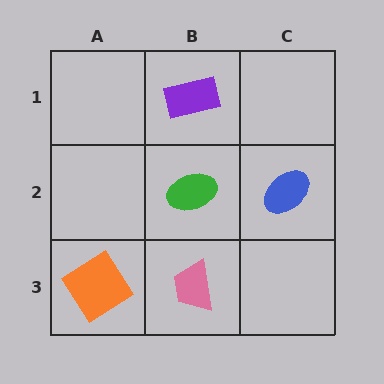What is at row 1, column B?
A purple rectangle.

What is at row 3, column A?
An orange diamond.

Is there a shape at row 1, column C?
No, that cell is empty.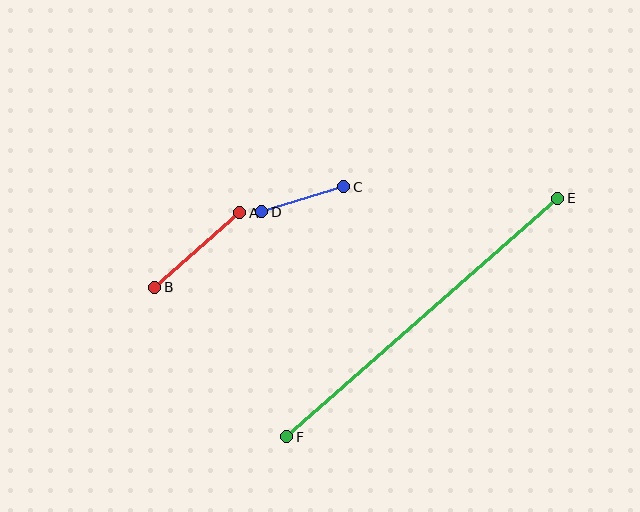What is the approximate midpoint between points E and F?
The midpoint is at approximately (422, 317) pixels.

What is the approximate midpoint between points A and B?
The midpoint is at approximately (197, 250) pixels.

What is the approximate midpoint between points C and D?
The midpoint is at approximately (303, 199) pixels.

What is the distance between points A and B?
The distance is approximately 113 pixels.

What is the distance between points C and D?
The distance is approximately 86 pixels.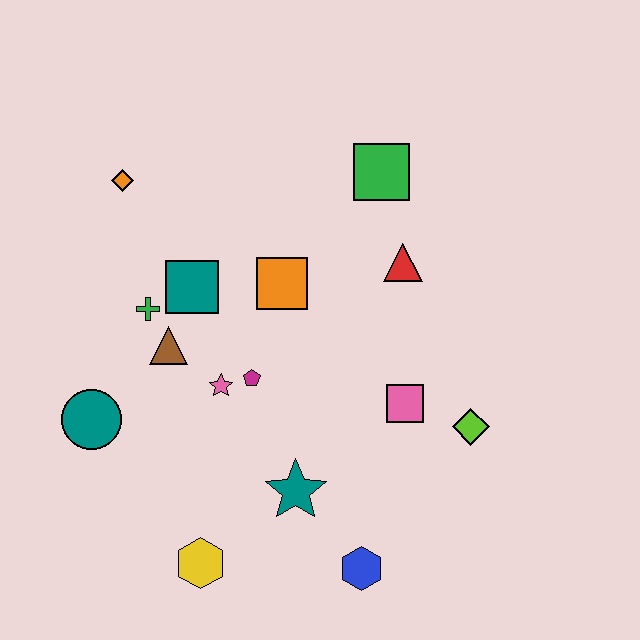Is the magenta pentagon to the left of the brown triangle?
No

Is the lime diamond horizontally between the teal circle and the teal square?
No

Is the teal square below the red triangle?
Yes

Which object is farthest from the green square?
The yellow hexagon is farthest from the green square.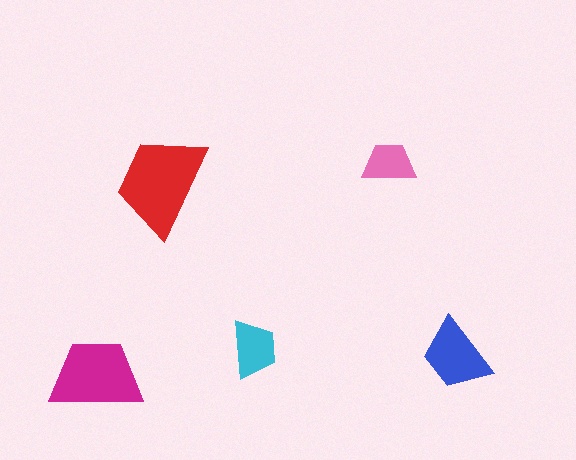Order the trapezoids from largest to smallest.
the red one, the magenta one, the blue one, the cyan one, the pink one.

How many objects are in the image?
There are 5 objects in the image.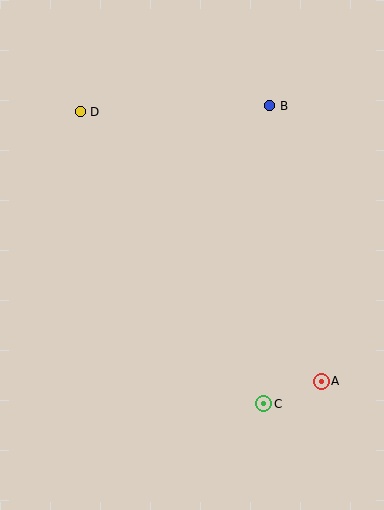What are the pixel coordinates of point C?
Point C is at (264, 404).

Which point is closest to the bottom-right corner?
Point A is closest to the bottom-right corner.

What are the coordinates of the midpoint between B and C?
The midpoint between B and C is at (267, 255).